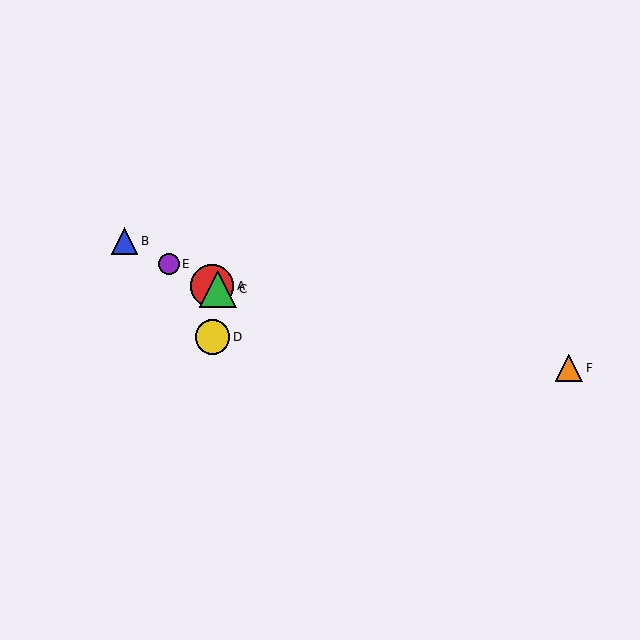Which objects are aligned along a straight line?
Objects A, B, C, E are aligned along a straight line.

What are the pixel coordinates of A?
Object A is at (212, 286).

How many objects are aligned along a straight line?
4 objects (A, B, C, E) are aligned along a straight line.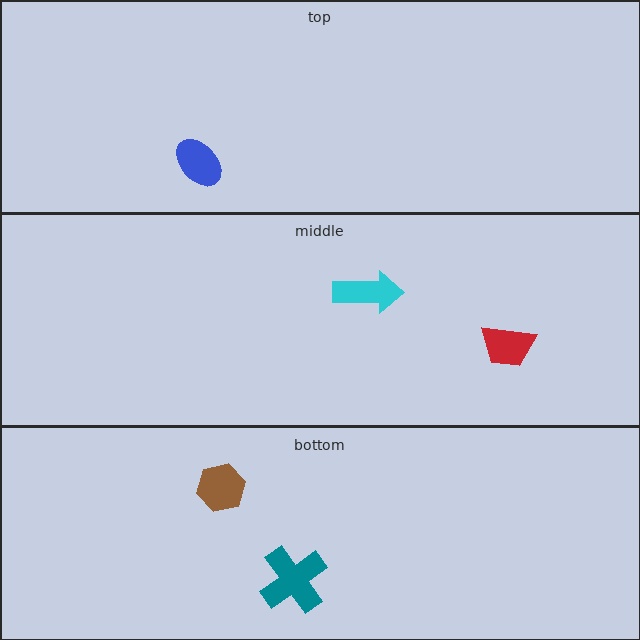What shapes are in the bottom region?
The brown hexagon, the teal cross.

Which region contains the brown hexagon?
The bottom region.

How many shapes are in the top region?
1.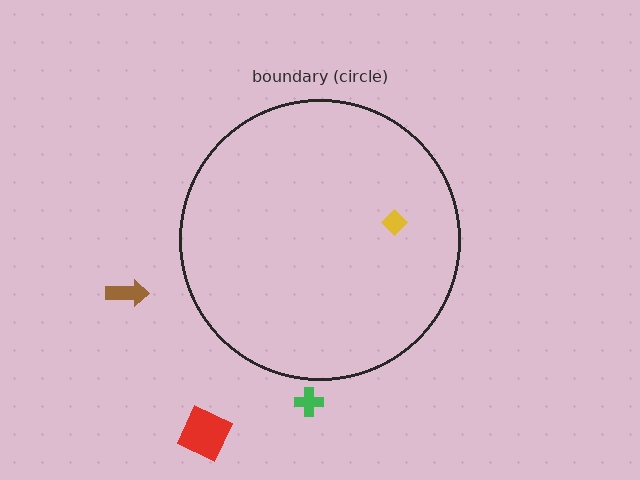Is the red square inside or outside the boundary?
Outside.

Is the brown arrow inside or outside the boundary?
Outside.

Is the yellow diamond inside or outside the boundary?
Inside.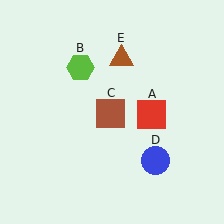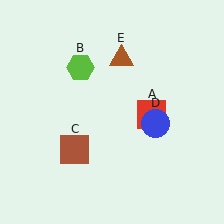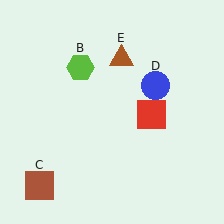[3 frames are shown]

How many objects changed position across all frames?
2 objects changed position: brown square (object C), blue circle (object D).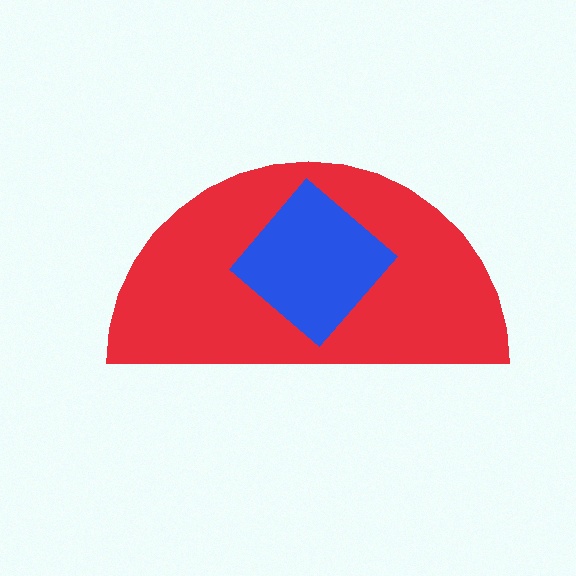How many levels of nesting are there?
2.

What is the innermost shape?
The blue diamond.